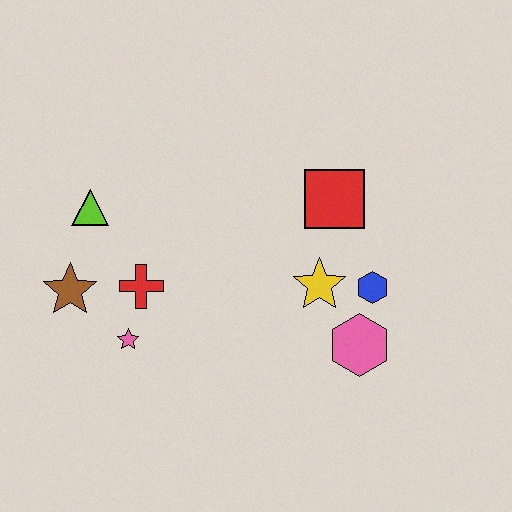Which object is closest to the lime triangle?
The brown star is closest to the lime triangle.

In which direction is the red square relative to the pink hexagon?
The red square is above the pink hexagon.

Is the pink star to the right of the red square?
No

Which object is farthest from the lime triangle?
The pink hexagon is farthest from the lime triangle.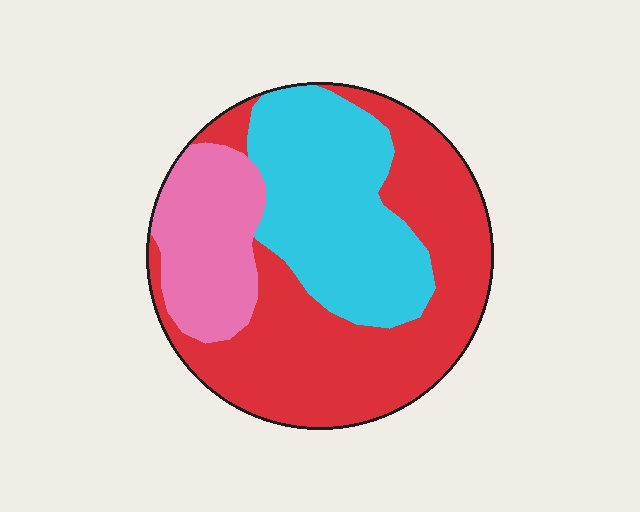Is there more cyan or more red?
Red.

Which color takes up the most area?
Red, at roughly 50%.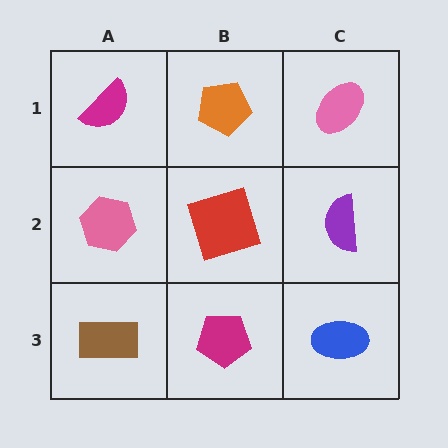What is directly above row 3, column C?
A purple semicircle.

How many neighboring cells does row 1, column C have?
2.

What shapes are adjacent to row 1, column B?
A red square (row 2, column B), a magenta semicircle (row 1, column A), a pink ellipse (row 1, column C).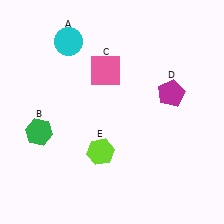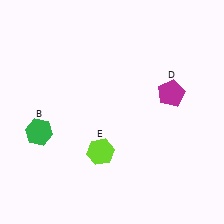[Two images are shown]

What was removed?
The pink square (C), the cyan circle (A) were removed in Image 2.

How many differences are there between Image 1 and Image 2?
There are 2 differences between the two images.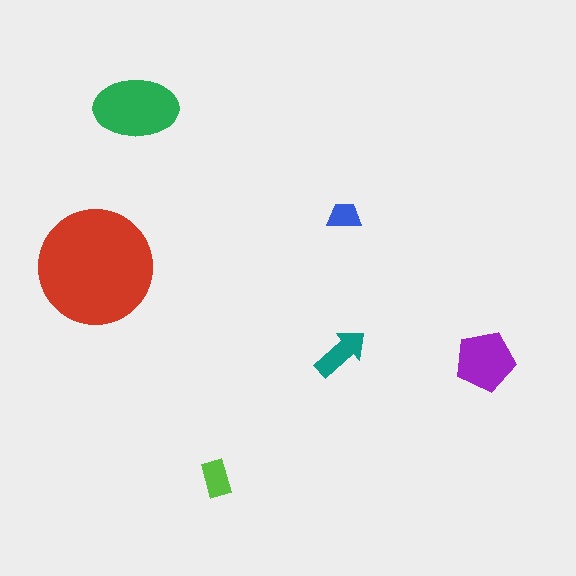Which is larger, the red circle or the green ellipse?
The red circle.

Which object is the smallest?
The blue trapezoid.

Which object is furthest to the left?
The red circle is leftmost.